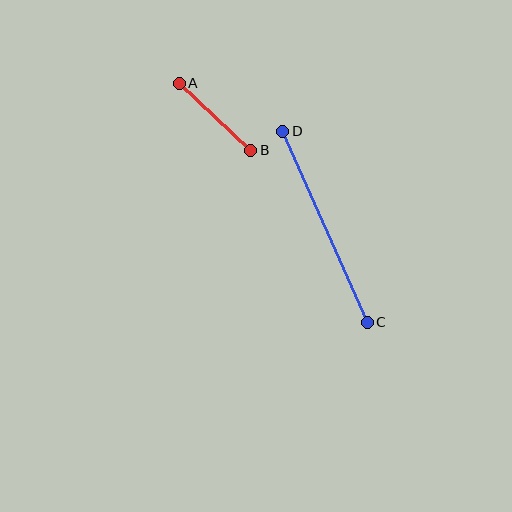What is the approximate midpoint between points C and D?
The midpoint is at approximately (325, 227) pixels.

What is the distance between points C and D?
The distance is approximately 209 pixels.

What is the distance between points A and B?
The distance is approximately 98 pixels.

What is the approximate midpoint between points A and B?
The midpoint is at approximately (215, 117) pixels.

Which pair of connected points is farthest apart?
Points C and D are farthest apart.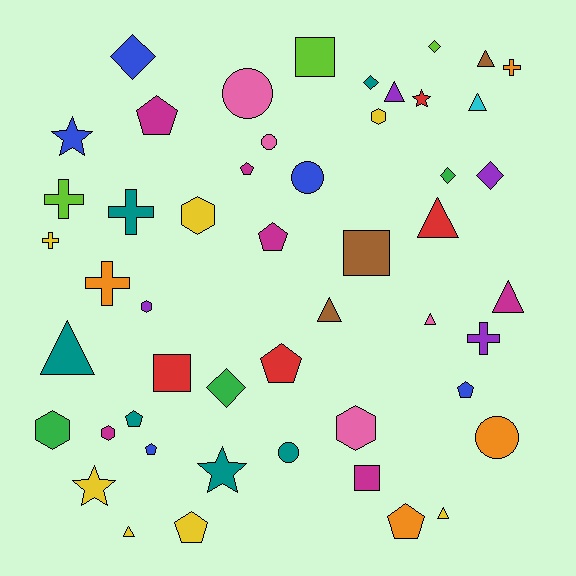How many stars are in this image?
There are 4 stars.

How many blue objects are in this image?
There are 5 blue objects.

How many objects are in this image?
There are 50 objects.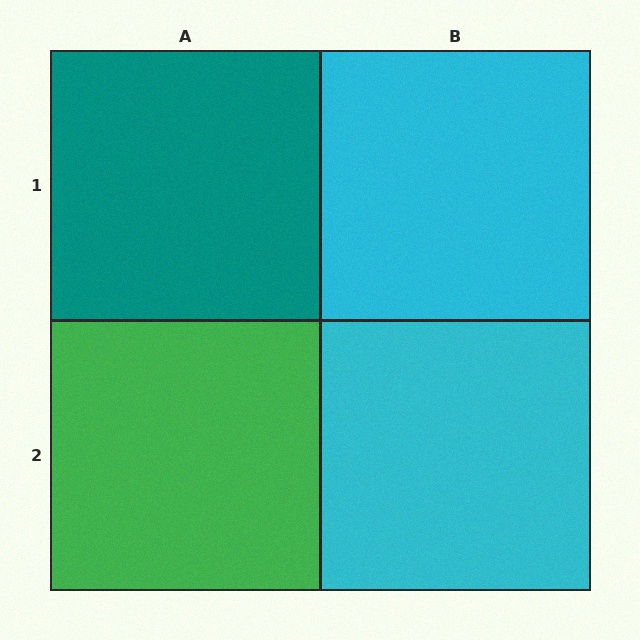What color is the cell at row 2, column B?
Cyan.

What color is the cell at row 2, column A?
Green.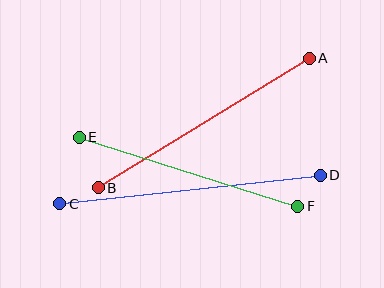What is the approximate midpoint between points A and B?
The midpoint is at approximately (204, 123) pixels.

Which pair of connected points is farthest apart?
Points C and D are farthest apart.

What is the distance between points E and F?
The distance is approximately 229 pixels.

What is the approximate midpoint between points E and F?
The midpoint is at approximately (188, 172) pixels.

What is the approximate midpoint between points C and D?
The midpoint is at approximately (190, 190) pixels.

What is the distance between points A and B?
The distance is approximately 248 pixels.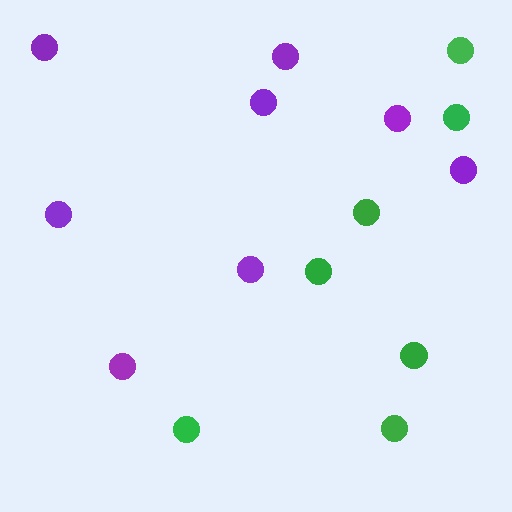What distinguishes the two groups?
There are 2 groups: one group of purple circles (8) and one group of green circles (7).